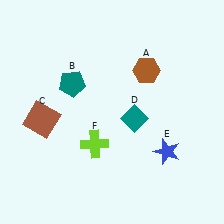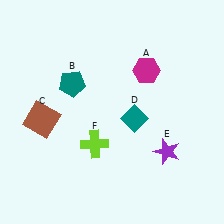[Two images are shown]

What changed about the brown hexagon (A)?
In Image 1, A is brown. In Image 2, it changed to magenta.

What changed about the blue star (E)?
In Image 1, E is blue. In Image 2, it changed to purple.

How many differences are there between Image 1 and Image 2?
There are 2 differences between the two images.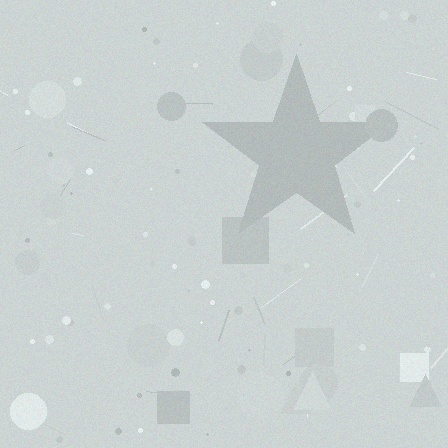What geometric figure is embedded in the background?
A star is embedded in the background.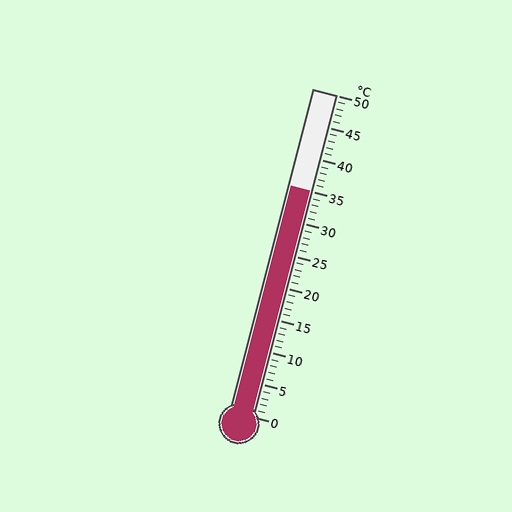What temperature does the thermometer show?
The thermometer shows approximately 35°C.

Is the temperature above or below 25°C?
The temperature is above 25°C.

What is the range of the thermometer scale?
The thermometer scale ranges from 0°C to 50°C.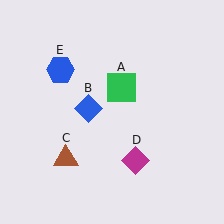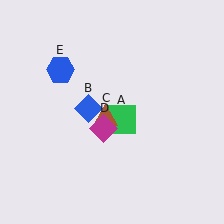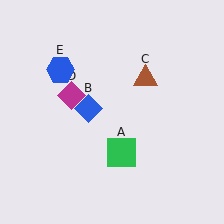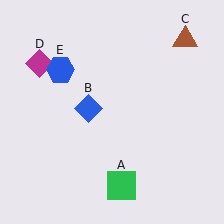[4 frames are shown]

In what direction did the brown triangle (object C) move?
The brown triangle (object C) moved up and to the right.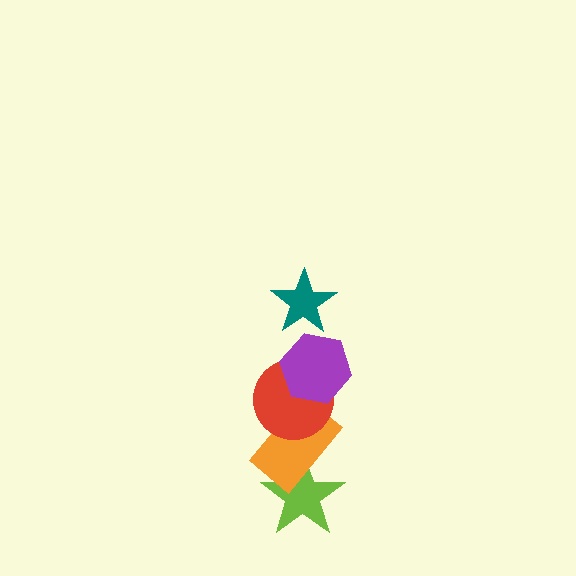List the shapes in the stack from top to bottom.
From top to bottom: the teal star, the purple hexagon, the red circle, the orange rectangle, the lime star.